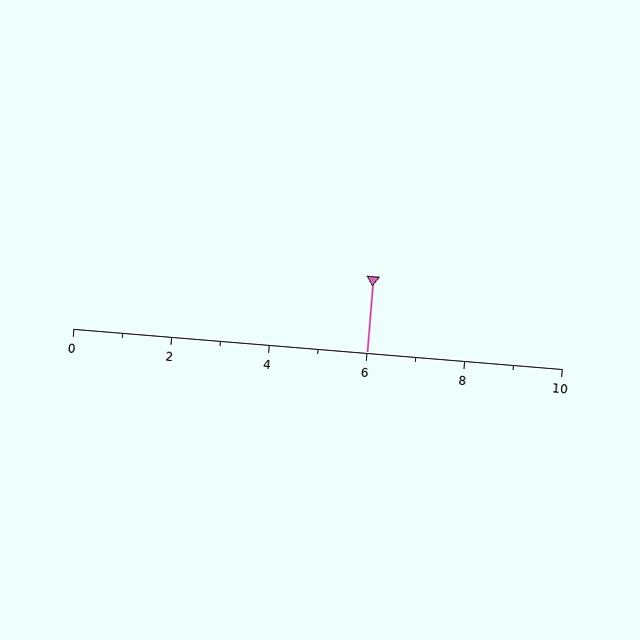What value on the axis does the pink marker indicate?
The marker indicates approximately 6.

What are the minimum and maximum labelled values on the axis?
The axis runs from 0 to 10.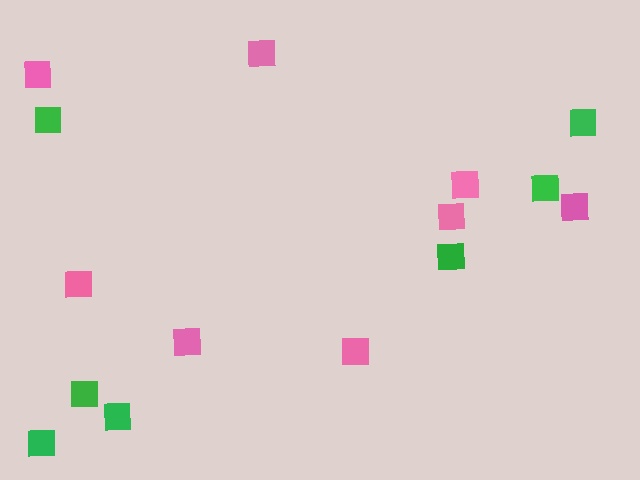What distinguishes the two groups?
There are 2 groups: one group of green squares (7) and one group of pink squares (8).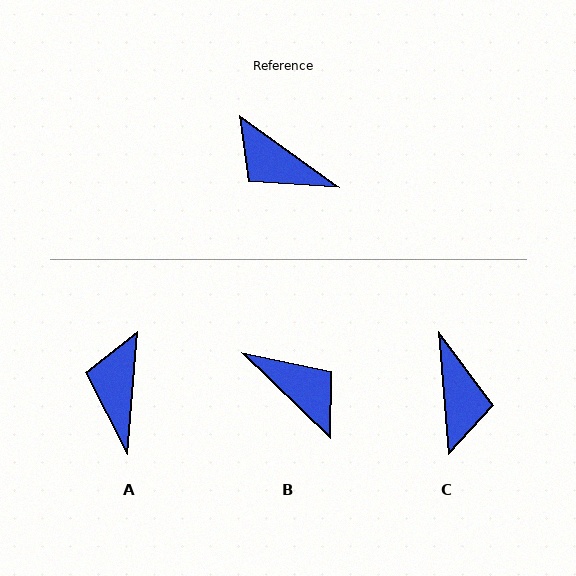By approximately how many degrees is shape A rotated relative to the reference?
Approximately 59 degrees clockwise.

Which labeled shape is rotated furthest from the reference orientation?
B, about 172 degrees away.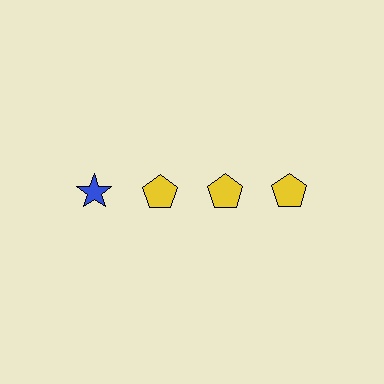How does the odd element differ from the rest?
It differs in both color (blue instead of yellow) and shape (star instead of pentagon).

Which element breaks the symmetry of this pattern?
The blue star in the top row, leftmost column breaks the symmetry. All other shapes are yellow pentagons.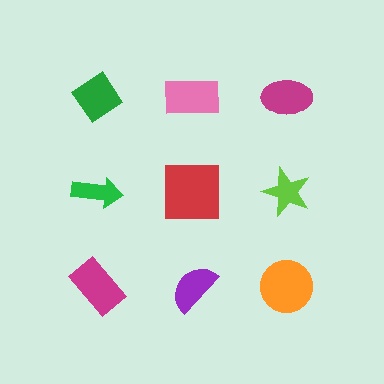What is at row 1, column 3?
A magenta ellipse.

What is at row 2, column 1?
A green arrow.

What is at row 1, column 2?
A pink rectangle.